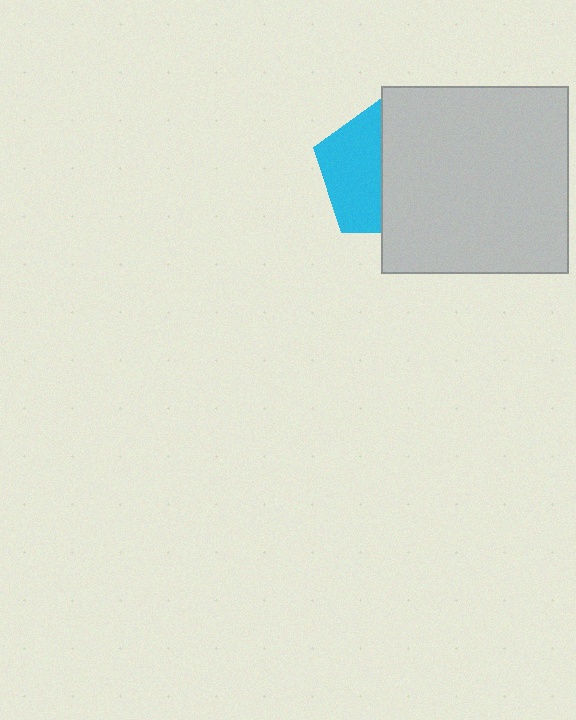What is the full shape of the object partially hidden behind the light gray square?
The partially hidden object is a cyan pentagon.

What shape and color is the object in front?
The object in front is a light gray square.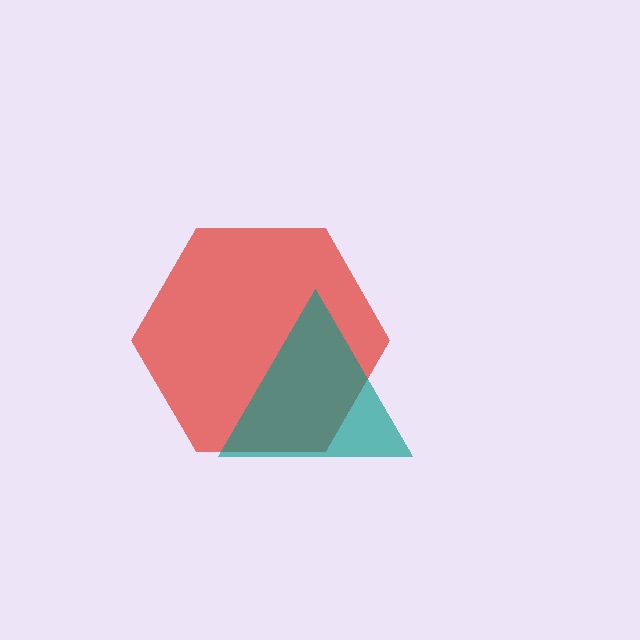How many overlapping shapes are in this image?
There are 2 overlapping shapes in the image.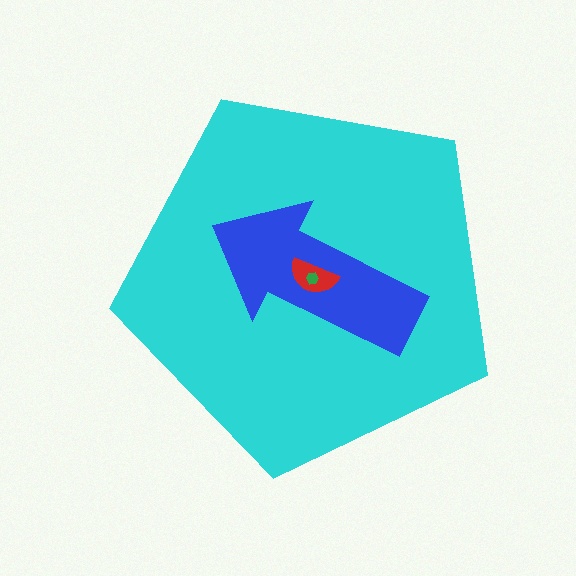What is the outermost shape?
The cyan pentagon.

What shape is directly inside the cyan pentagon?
The blue arrow.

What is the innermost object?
The green hexagon.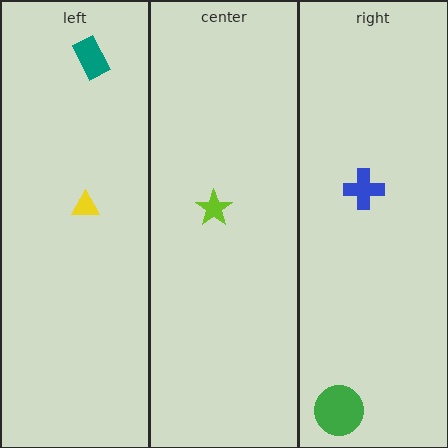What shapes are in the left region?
The yellow triangle, the teal rectangle.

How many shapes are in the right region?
2.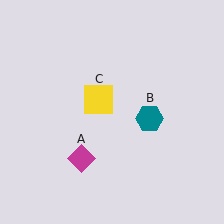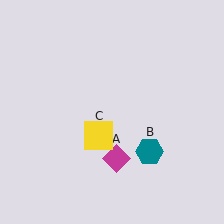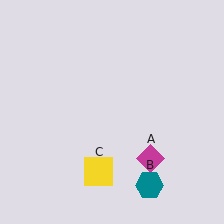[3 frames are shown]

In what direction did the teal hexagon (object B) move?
The teal hexagon (object B) moved down.